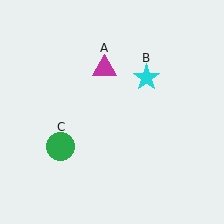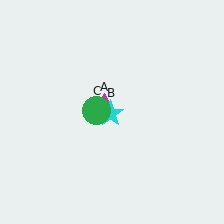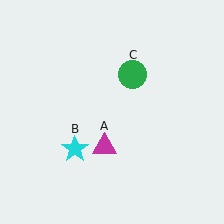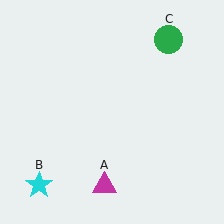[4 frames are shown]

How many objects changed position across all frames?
3 objects changed position: magenta triangle (object A), cyan star (object B), green circle (object C).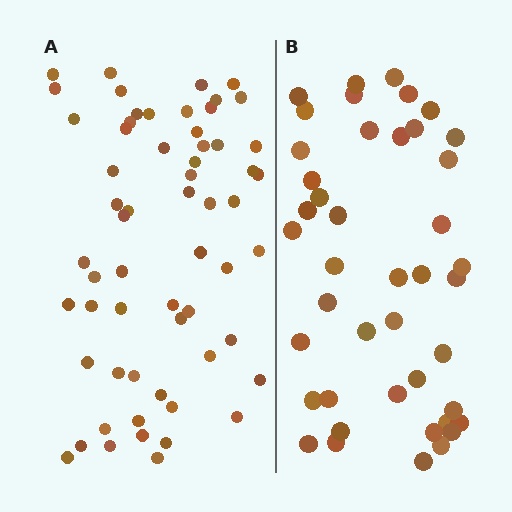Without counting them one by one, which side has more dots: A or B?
Region A (the left region) has more dots.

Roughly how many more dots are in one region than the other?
Region A has approximately 15 more dots than region B.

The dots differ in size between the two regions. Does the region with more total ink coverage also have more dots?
No. Region B has more total ink coverage because its dots are larger, but region A actually contains more individual dots. Total area can be misleading — the number of items is what matters here.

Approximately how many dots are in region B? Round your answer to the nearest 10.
About 40 dots. (The exact count is 43, which rounds to 40.)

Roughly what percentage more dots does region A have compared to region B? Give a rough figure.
About 40% more.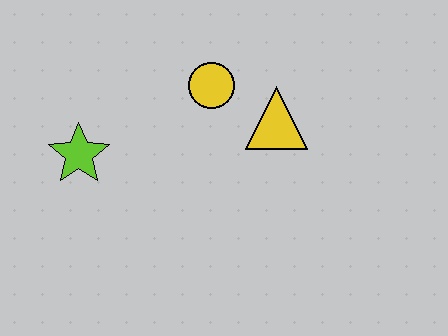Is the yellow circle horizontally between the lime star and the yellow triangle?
Yes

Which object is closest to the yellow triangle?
The yellow circle is closest to the yellow triangle.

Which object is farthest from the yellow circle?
The lime star is farthest from the yellow circle.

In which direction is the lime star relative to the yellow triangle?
The lime star is to the left of the yellow triangle.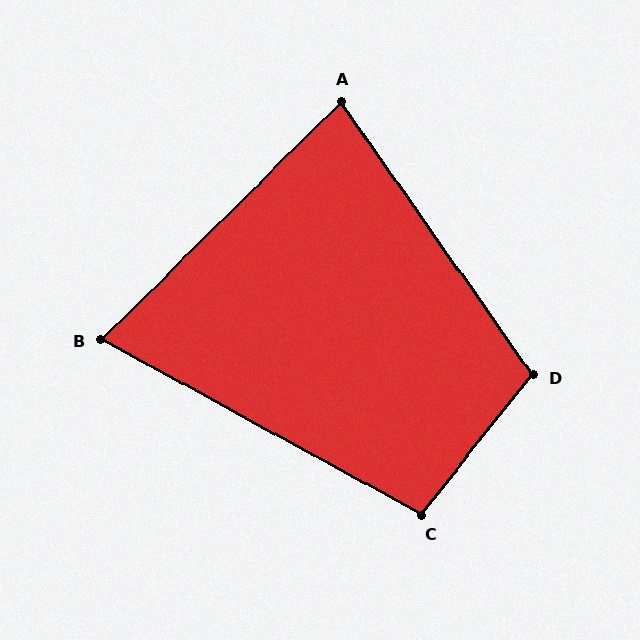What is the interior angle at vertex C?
Approximately 100 degrees (obtuse).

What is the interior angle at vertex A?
Approximately 80 degrees (acute).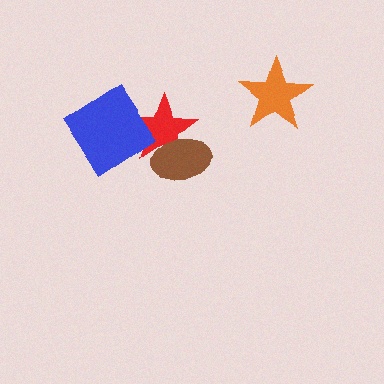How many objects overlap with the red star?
2 objects overlap with the red star.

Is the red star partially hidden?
Yes, it is partially covered by another shape.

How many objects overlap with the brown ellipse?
1 object overlaps with the brown ellipse.